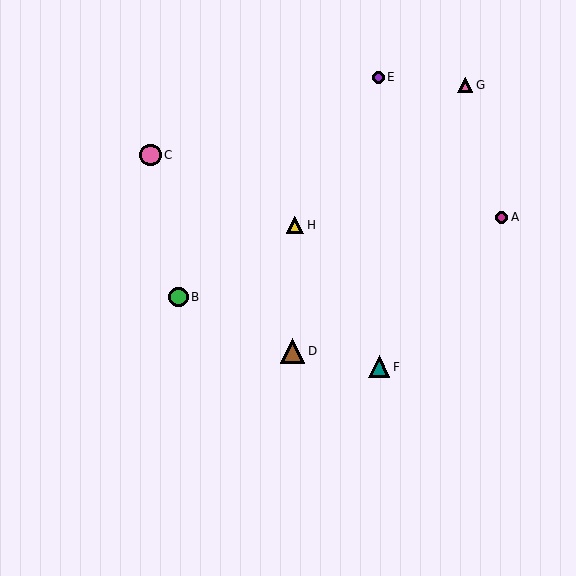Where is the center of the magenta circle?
The center of the magenta circle is at (502, 217).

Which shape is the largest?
The brown triangle (labeled D) is the largest.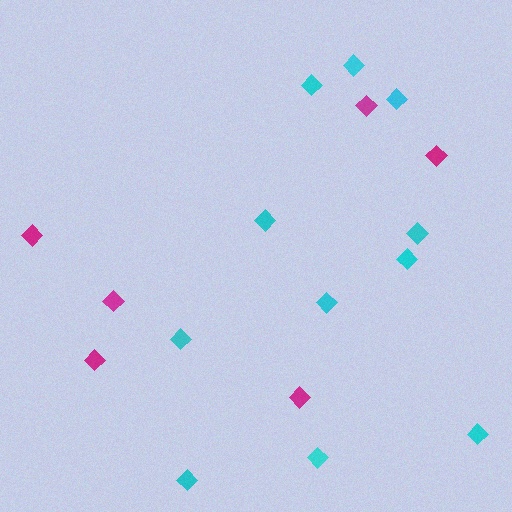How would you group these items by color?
There are 2 groups: one group of magenta diamonds (6) and one group of cyan diamonds (11).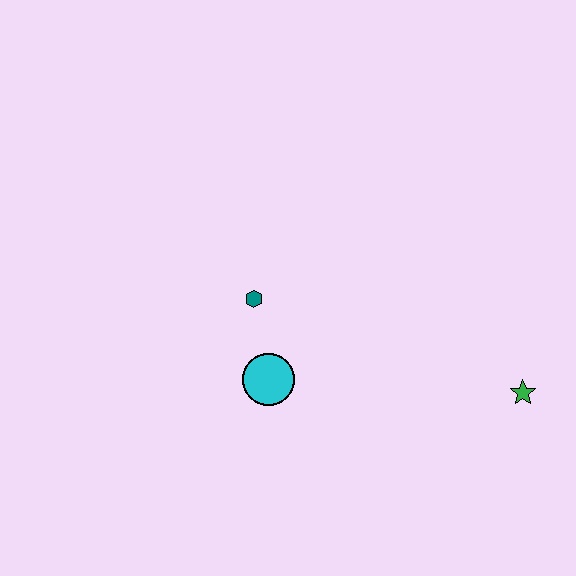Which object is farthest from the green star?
The teal hexagon is farthest from the green star.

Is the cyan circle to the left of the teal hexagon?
No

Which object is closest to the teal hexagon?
The cyan circle is closest to the teal hexagon.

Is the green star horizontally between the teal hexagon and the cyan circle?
No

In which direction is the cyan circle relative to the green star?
The cyan circle is to the left of the green star.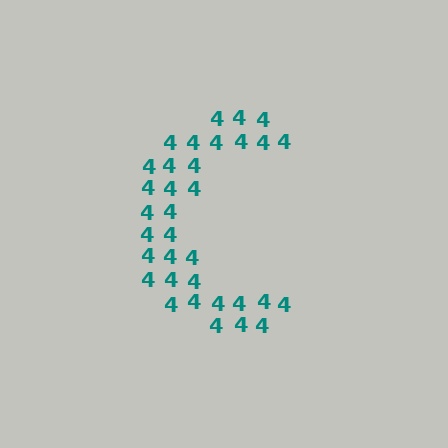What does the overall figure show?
The overall figure shows the letter C.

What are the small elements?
The small elements are digit 4's.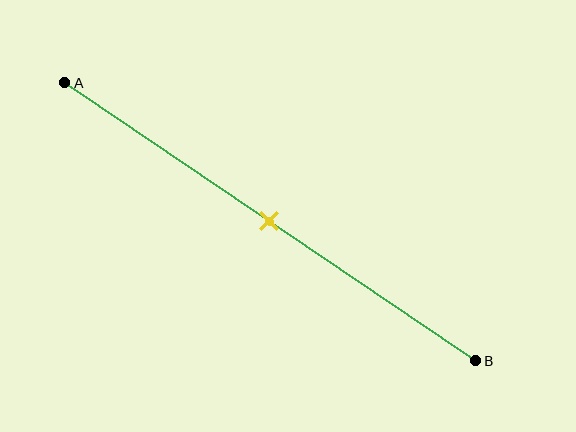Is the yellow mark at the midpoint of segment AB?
Yes, the mark is approximately at the midpoint.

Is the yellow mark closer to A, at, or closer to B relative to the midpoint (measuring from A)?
The yellow mark is approximately at the midpoint of segment AB.